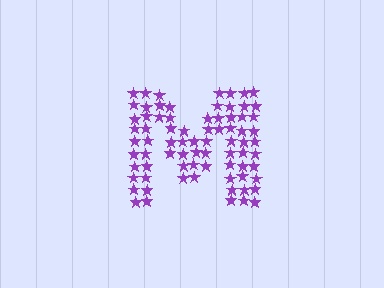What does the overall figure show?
The overall figure shows the letter M.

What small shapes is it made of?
It is made of small stars.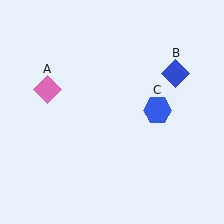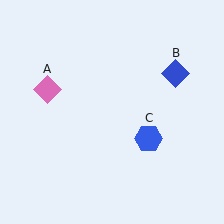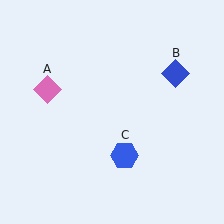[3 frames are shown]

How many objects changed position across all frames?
1 object changed position: blue hexagon (object C).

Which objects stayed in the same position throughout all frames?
Pink diamond (object A) and blue diamond (object B) remained stationary.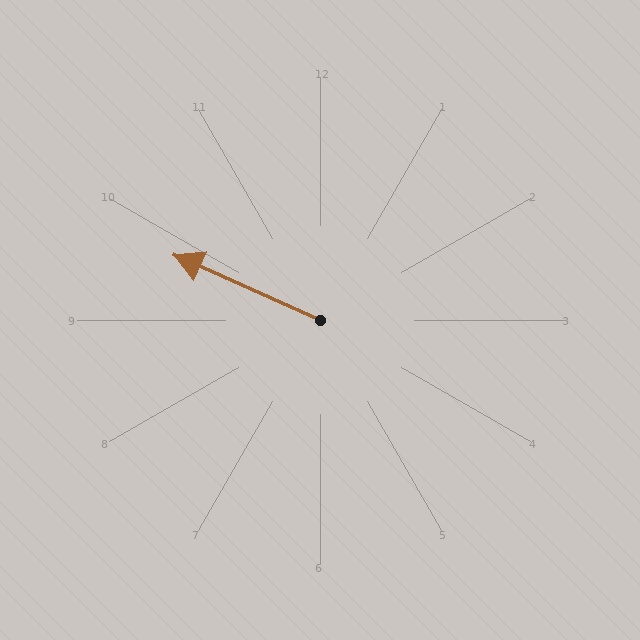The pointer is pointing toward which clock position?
Roughly 10 o'clock.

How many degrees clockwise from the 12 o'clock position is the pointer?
Approximately 294 degrees.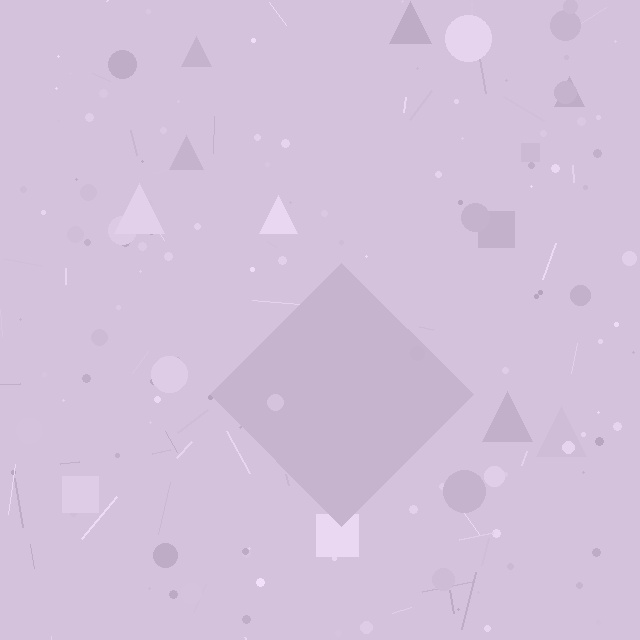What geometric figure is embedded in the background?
A diamond is embedded in the background.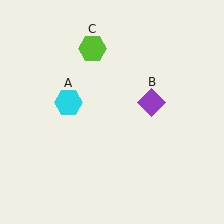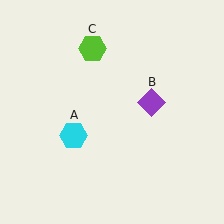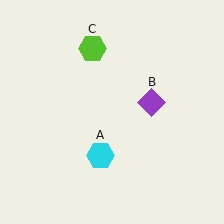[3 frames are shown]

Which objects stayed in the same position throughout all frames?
Purple diamond (object B) and lime hexagon (object C) remained stationary.